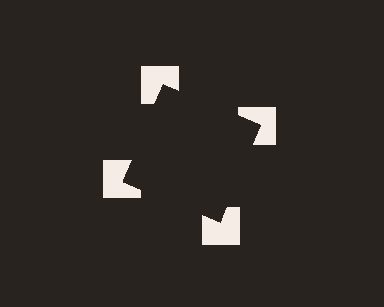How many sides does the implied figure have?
4 sides.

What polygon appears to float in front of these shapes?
An illusory square — its edges are inferred from the aligned wedge cuts in the notched squares, not physically drawn.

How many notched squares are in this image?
There are 4 — one at each vertex of the illusory square.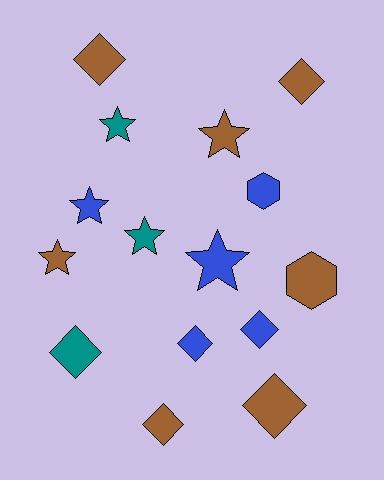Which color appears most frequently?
Brown, with 7 objects.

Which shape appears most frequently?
Diamond, with 7 objects.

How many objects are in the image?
There are 15 objects.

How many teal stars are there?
There are 2 teal stars.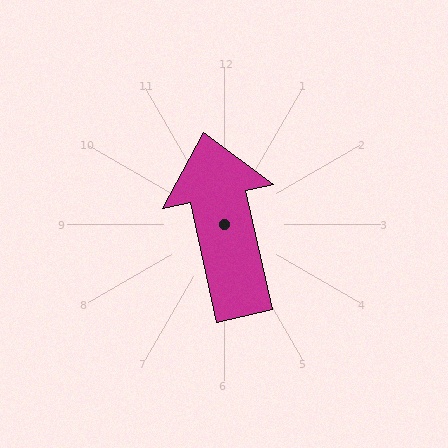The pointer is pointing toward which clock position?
Roughly 12 o'clock.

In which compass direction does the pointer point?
North.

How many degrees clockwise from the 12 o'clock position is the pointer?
Approximately 347 degrees.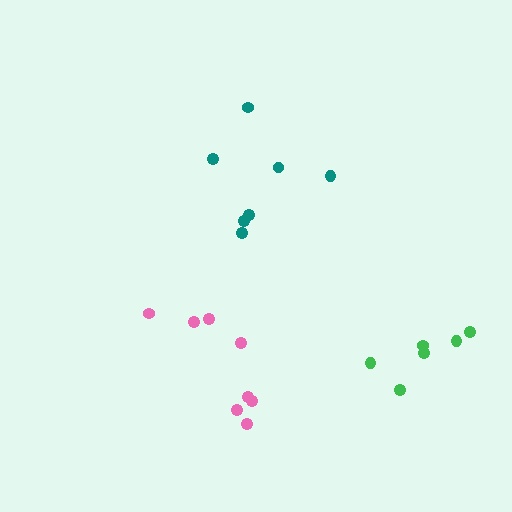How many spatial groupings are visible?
There are 3 spatial groupings.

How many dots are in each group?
Group 1: 8 dots, Group 2: 7 dots, Group 3: 6 dots (21 total).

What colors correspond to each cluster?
The clusters are colored: pink, teal, green.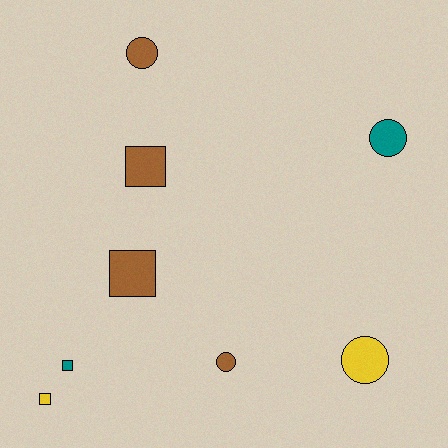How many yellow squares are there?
There is 1 yellow square.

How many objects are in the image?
There are 8 objects.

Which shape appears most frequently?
Circle, with 4 objects.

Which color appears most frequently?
Brown, with 4 objects.